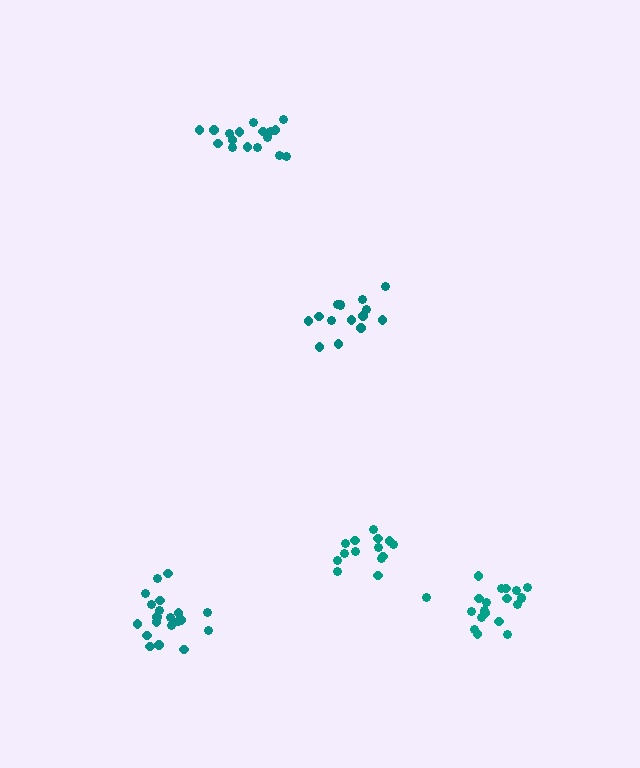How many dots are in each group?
Group 1: 15 dots, Group 2: 15 dots, Group 3: 19 dots, Group 4: 20 dots, Group 5: 17 dots (86 total).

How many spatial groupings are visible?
There are 5 spatial groupings.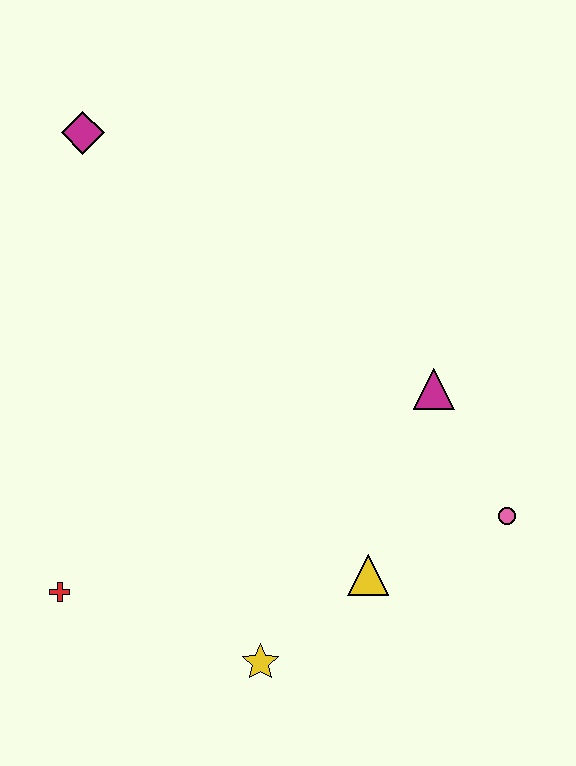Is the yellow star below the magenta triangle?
Yes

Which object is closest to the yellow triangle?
The yellow star is closest to the yellow triangle.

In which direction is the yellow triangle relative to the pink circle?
The yellow triangle is to the left of the pink circle.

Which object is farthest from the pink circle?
The magenta diamond is farthest from the pink circle.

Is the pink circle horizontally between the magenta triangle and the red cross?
No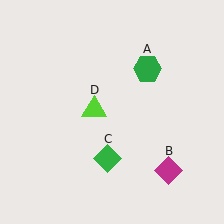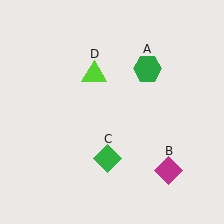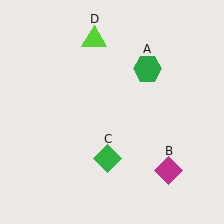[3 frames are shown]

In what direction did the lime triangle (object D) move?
The lime triangle (object D) moved up.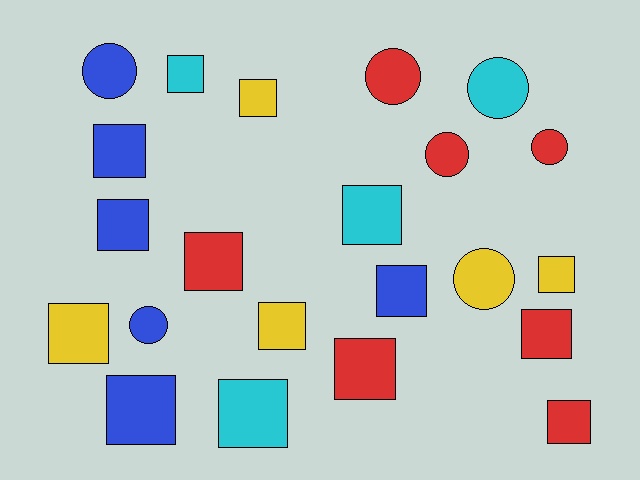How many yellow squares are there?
There are 4 yellow squares.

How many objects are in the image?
There are 22 objects.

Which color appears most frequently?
Red, with 7 objects.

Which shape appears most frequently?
Square, with 15 objects.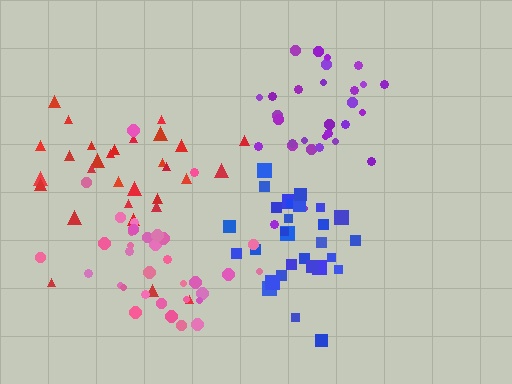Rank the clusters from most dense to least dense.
blue, pink, purple, red.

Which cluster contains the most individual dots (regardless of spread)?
Pink (34).